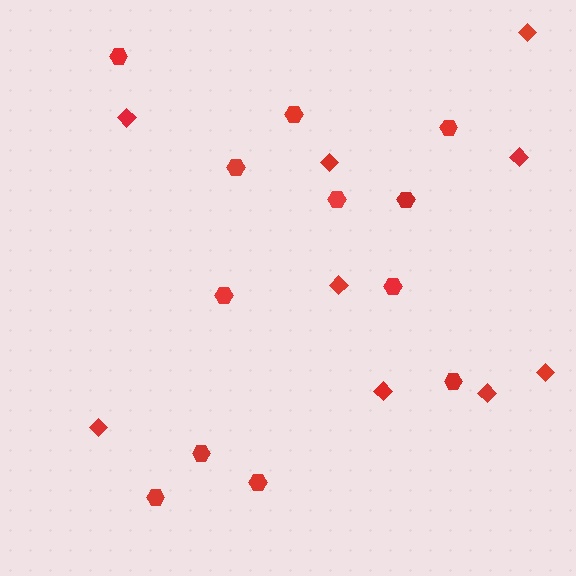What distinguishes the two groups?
There are 2 groups: one group of hexagons (12) and one group of diamonds (9).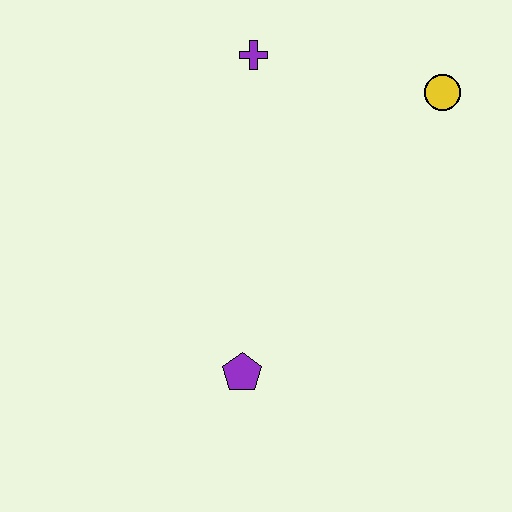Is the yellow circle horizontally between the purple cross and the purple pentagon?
No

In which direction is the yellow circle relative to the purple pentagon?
The yellow circle is above the purple pentagon.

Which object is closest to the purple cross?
The yellow circle is closest to the purple cross.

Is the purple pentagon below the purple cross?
Yes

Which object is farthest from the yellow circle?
The purple pentagon is farthest from the yellow circle.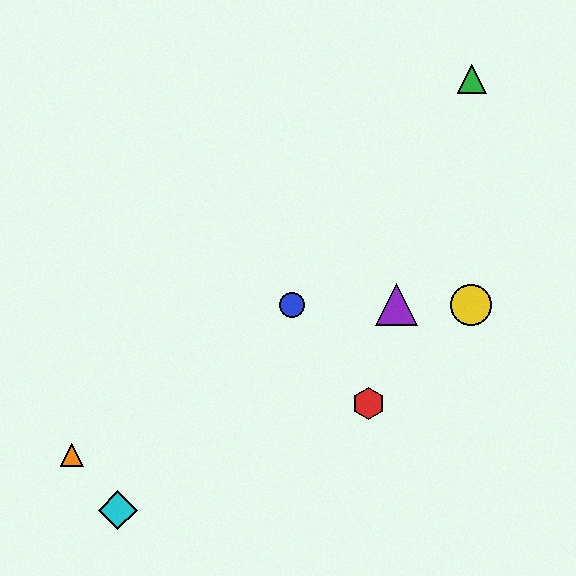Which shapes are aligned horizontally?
The blue circle, the yellow circle, the purple triangle are aligned horizontally.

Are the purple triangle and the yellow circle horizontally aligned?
Yes, both are at y≈305.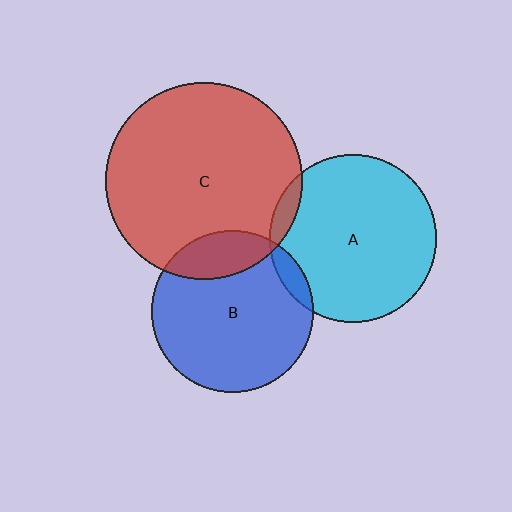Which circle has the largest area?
Circle C (red).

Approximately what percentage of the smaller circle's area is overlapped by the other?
Approximately 5%.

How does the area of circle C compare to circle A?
Approximately 1.4 times.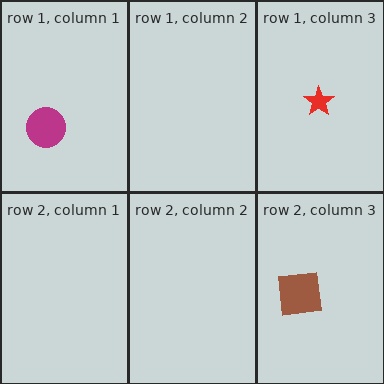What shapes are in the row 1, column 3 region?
The red star.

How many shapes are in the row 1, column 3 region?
1.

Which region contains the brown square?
The row 2, column 3 region.